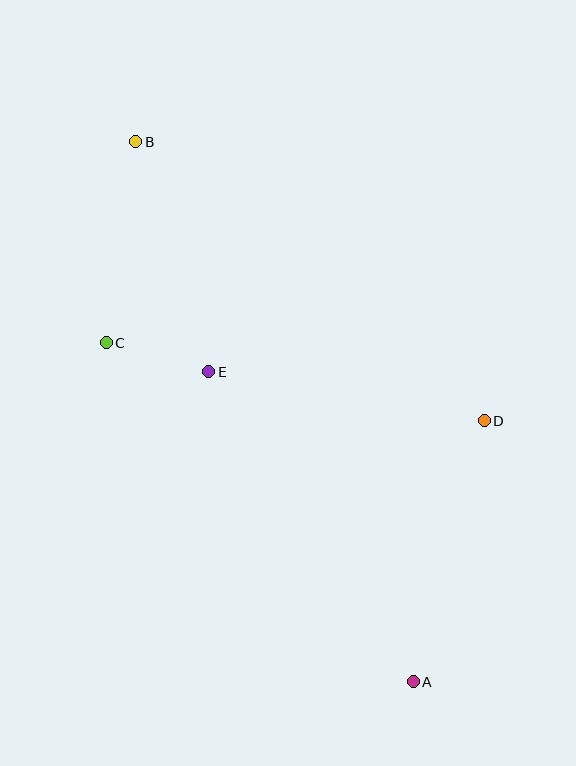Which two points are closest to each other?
Points C and E are closest to each other.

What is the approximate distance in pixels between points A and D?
The distance between A and D is approximately 270 pixels.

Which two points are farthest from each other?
Points A and B are farthest from each other.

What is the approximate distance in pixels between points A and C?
The distance between A and C is approximately 458 pixels.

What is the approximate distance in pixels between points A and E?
The distance between A and E is approximately 372 pixels.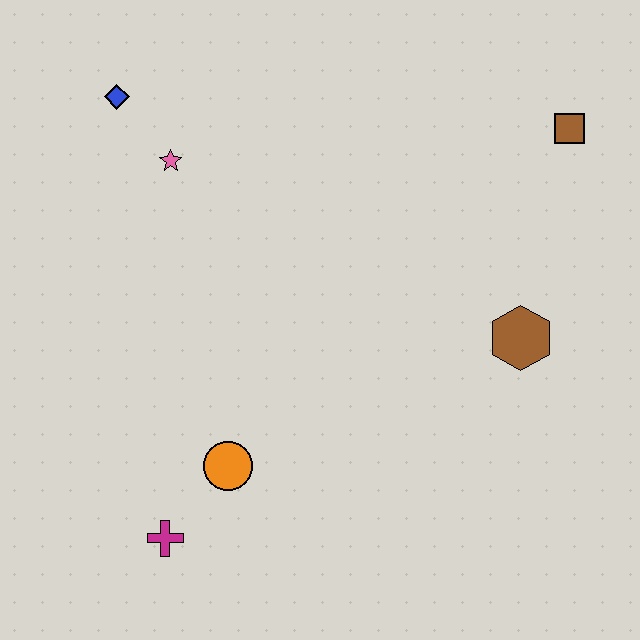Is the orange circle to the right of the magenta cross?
Yes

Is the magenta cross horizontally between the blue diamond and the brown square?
Yes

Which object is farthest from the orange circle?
The brown square is farthest from the orange circle.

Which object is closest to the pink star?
The blue diamond is closest to the pink star.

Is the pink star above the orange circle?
Yes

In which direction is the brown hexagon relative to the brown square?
The brown hexagon is below the brown square.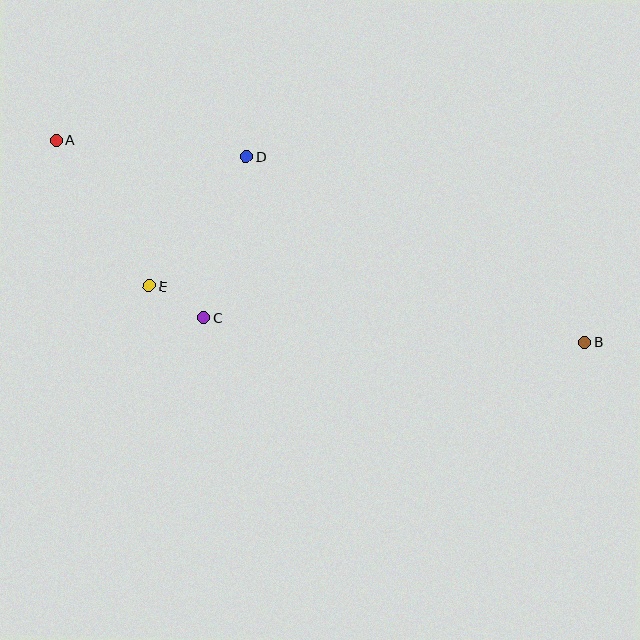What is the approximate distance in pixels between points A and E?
The distance between A and E is approximately 173 pixels.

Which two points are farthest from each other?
Points A and B are farthest from each other.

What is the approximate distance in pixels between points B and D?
The distance between B and D is approximately 385 pixels.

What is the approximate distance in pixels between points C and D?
The distance between C and D is approximately 167 pixels.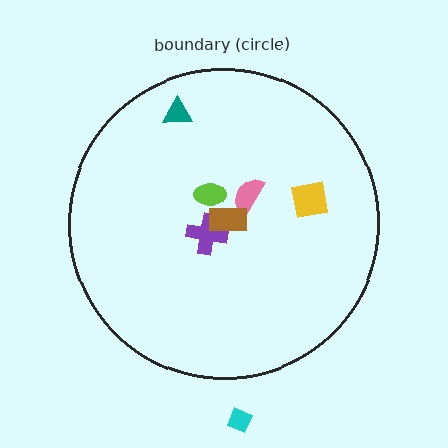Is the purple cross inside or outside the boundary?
Inside.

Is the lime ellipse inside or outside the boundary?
Inside.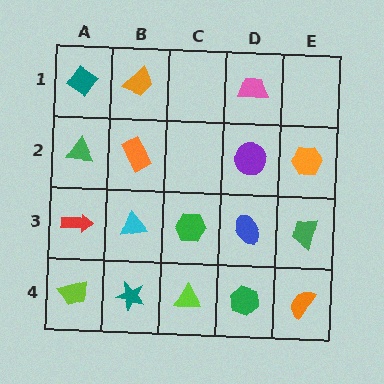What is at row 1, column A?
A teal diamond.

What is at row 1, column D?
A pink trapezoid.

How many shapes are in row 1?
3 shapes.